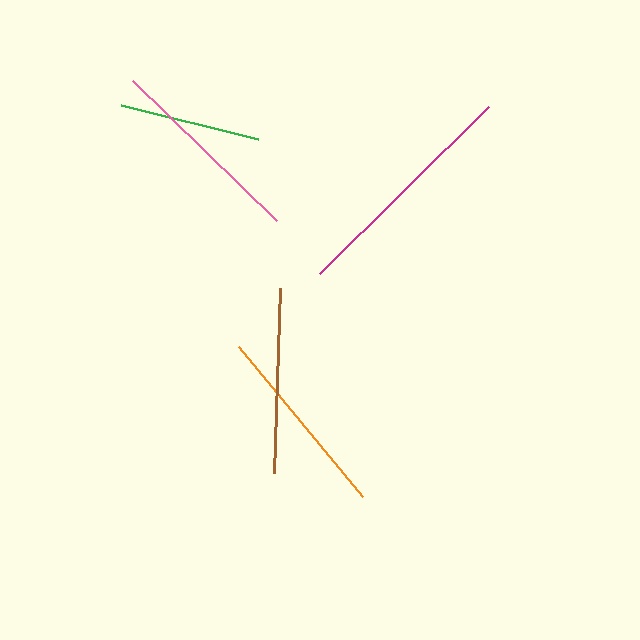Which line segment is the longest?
The magenta line is the longest at approximately 238 pixels.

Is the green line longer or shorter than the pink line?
The pink line is longer than the green line.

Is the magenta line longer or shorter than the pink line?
The magenta line is longer than the pink line.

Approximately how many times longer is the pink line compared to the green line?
The pink line is approximately 1.4 times the length of the green line.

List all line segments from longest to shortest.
From longest to shortest: magenta, pink, orange, brown, green.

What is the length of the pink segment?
The pink segment is approximately 201 pixels long.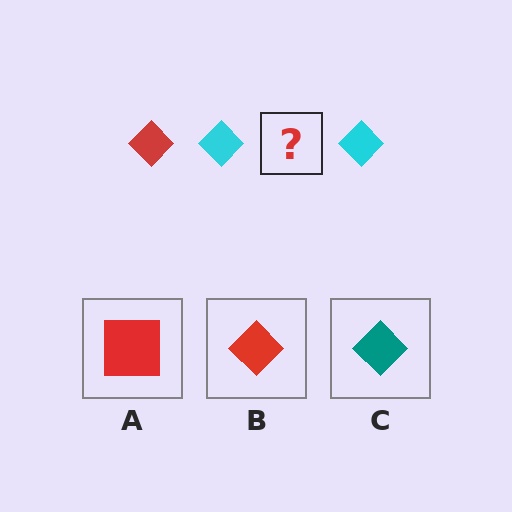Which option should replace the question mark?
Option B.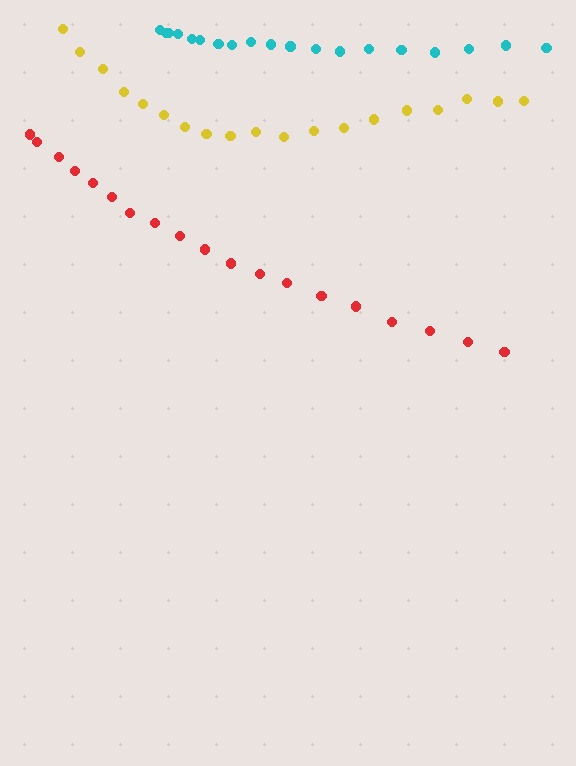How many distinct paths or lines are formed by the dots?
There are 3 distinct paths.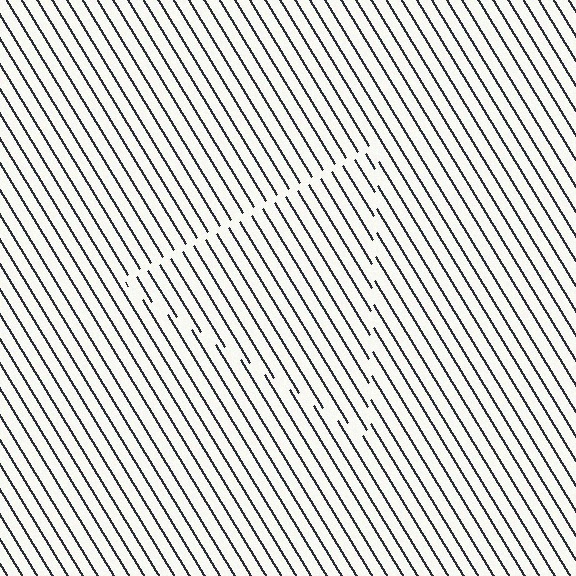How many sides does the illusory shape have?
3 sides — the line-ends trace a triangle.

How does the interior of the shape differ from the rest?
The interior of the shape contains the same grating, shifted by half a period — the contour is defined by the phase discontinuity where line-ends from the inner and outer gratings abut.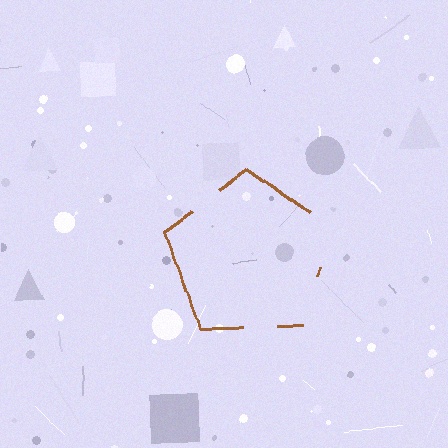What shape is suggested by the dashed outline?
The dashed outline suggests a pentagon.